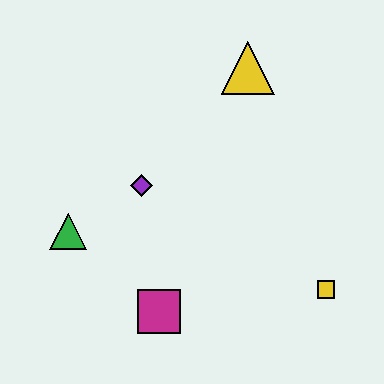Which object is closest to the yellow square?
The magenta square is closest to the yellow square.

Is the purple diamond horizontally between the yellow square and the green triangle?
Yes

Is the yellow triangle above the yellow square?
Yes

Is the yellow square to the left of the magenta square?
No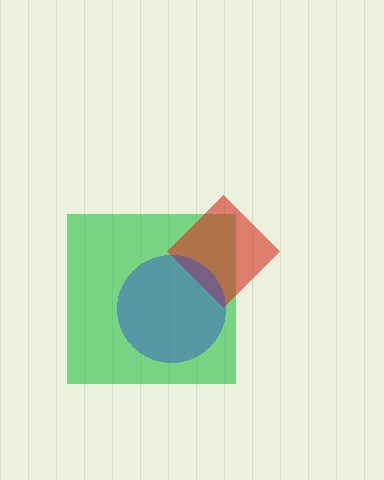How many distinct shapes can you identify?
There are 3 distinct shapes: a green square, a red diamond, a blue circle.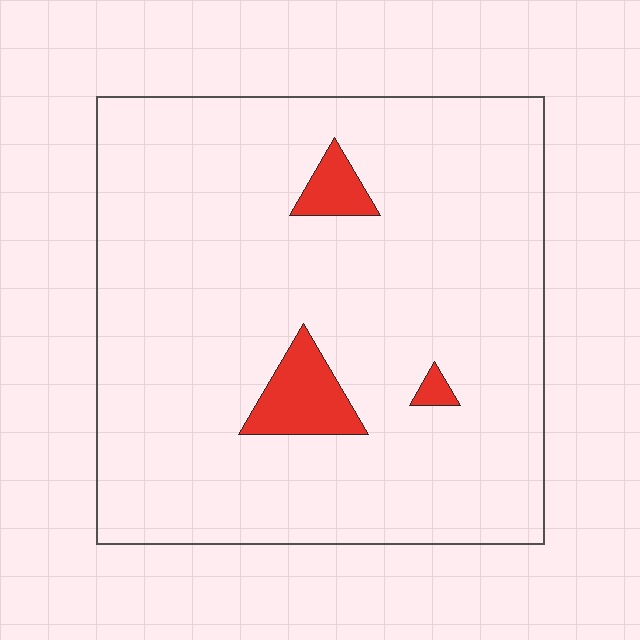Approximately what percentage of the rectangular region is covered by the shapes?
Approximately 5%.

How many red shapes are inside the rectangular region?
3.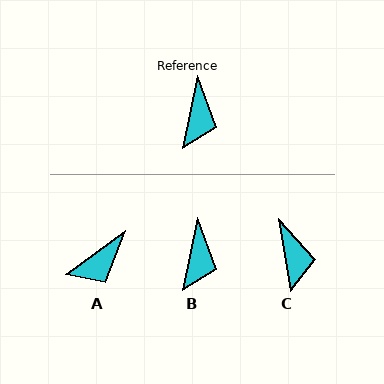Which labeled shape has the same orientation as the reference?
B.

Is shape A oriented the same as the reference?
No, it is off by about 42 degrees.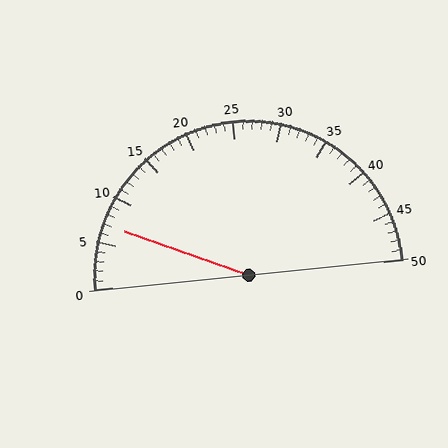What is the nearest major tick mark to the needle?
The nearest major tick mark is 5.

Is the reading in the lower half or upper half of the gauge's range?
The reading is in the lower half of the range (0 to 50).